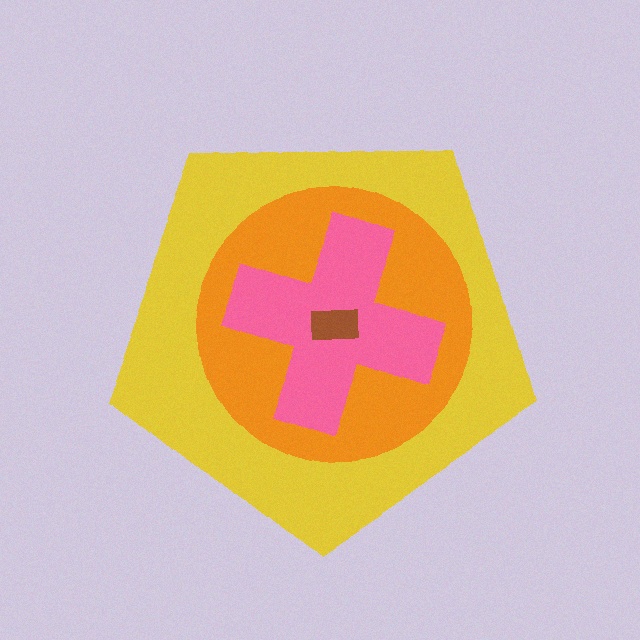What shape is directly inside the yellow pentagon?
The orange circle.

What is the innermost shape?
The brown rectangle.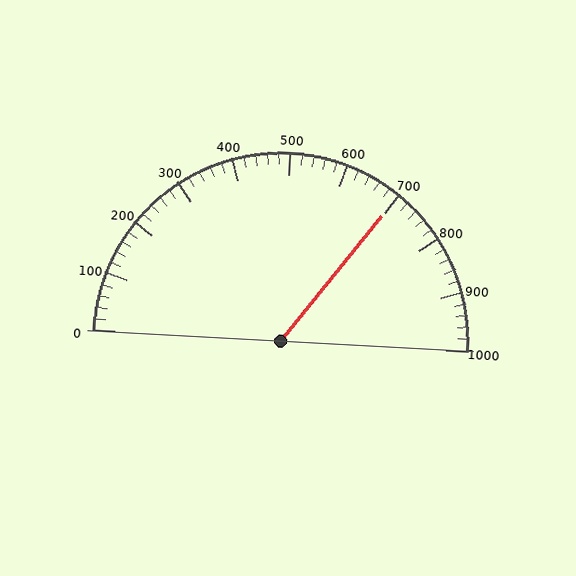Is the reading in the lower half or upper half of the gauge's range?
The reading is in the upper half of the range (0 to 1000).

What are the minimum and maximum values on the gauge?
The gauge ranges from 0 to 1000.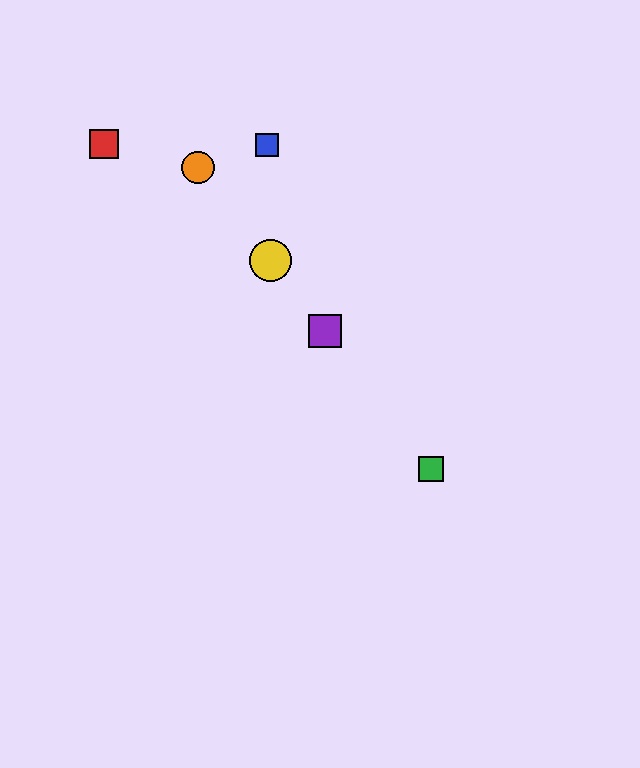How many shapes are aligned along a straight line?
4 shapes (the green square, the yellow circle, the purple square, the orange circle) are aligned along a straight line.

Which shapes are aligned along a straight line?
The green square, the yellow circle, the purple square, the orange circle are aligned along a straight line.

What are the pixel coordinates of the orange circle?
The orange circle is at (198, 168).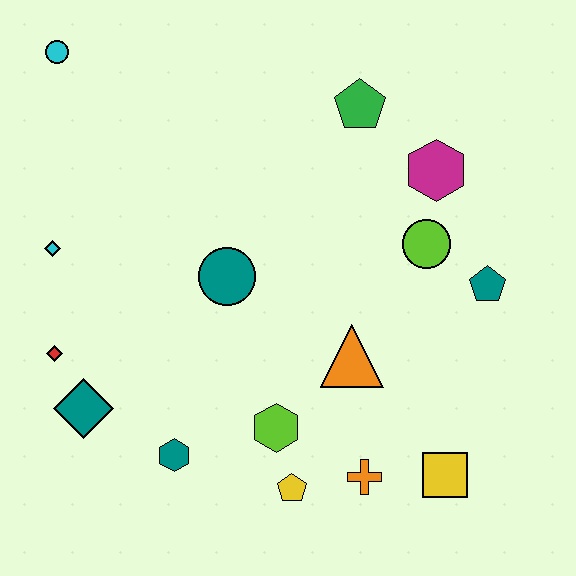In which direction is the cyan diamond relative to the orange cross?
The cyan diamond is to the left of the orange cross.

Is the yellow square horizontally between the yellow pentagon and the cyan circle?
No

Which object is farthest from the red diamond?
The teal pentagon is farthest from the red diamond.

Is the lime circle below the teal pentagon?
No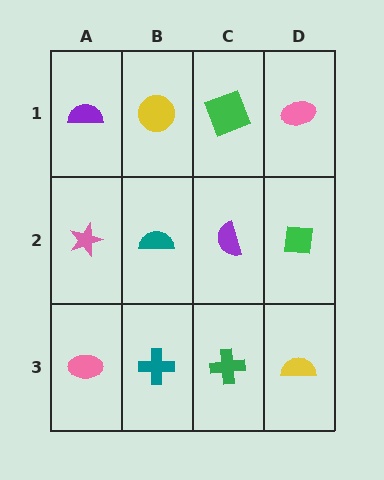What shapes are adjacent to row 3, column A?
A pink star (row 2, column A), a teal cross (row 3, column B).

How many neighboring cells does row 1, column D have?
2.